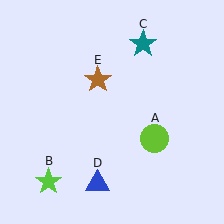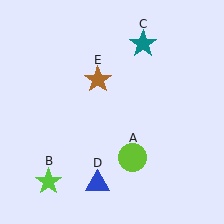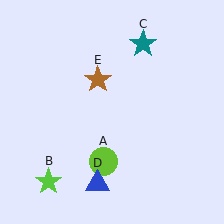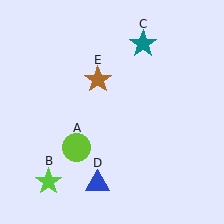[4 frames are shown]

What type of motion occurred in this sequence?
The lime circle (object A) rotated clockwise around the center of the scene.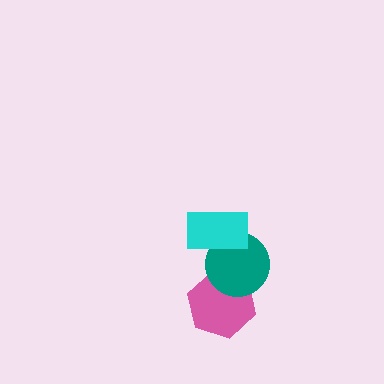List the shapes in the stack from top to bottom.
From top to bottom: the cyan rectangle, the teal circle, the pink hexagon.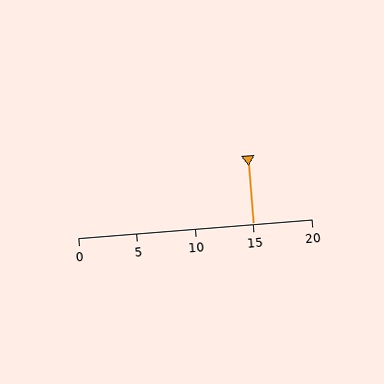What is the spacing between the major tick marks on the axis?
The major ticks are spaced 5 apart.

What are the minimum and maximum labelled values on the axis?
The axis runs from 0 to 20.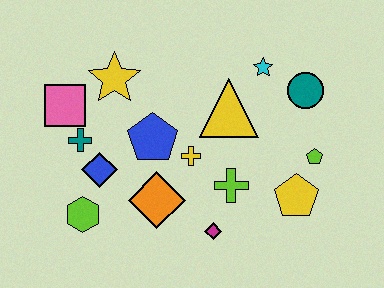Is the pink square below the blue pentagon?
No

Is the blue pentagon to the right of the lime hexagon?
Yes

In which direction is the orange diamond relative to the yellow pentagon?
The orange diamond is to the left of the yellow pentagon.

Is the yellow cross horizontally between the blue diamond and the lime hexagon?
No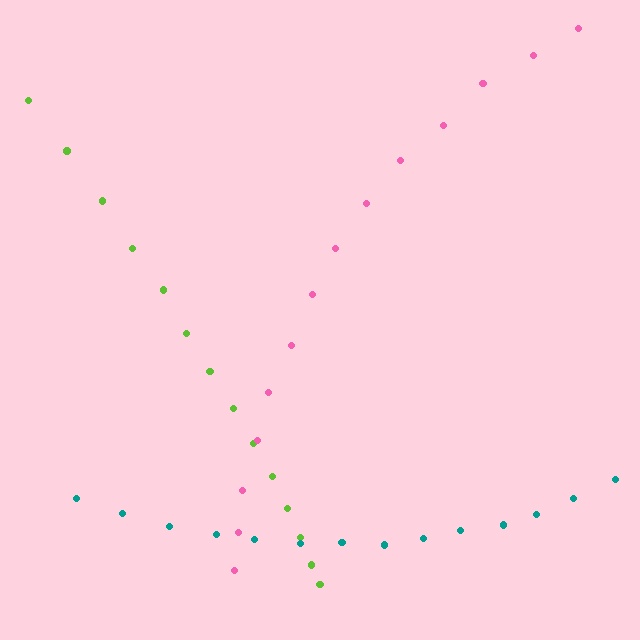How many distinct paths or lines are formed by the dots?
There are 3 distinct paths.